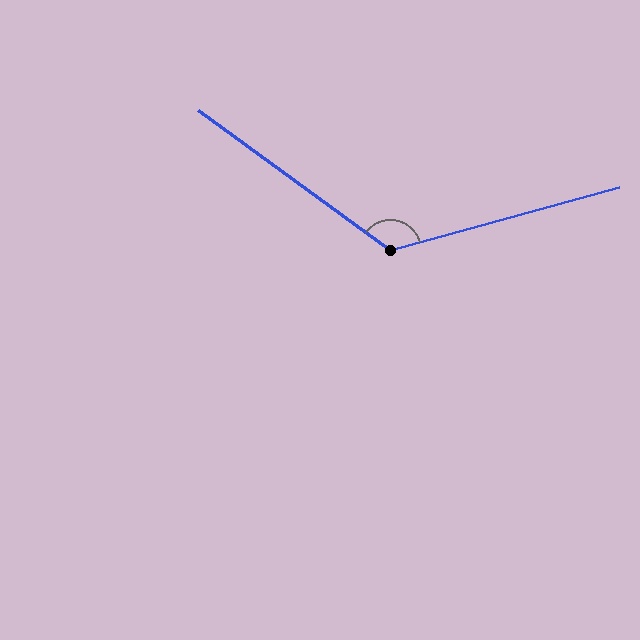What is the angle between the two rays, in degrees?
Approximately 128 degrees.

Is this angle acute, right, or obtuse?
It is obtuse.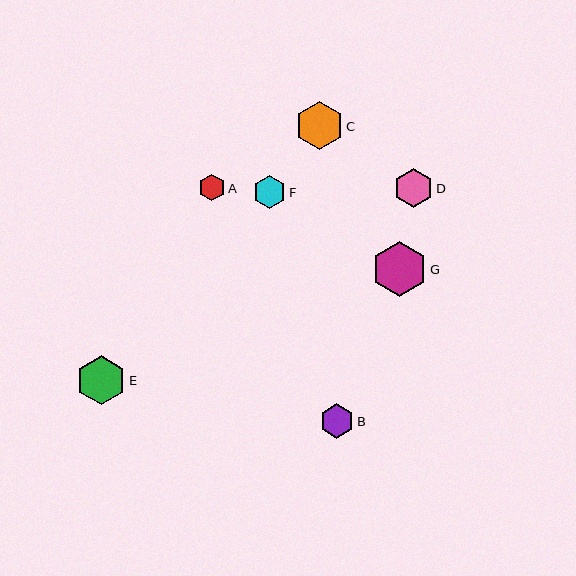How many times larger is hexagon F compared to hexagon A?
Hexagon F is approximately 1.2 times the size of hexagon A.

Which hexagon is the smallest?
Hexagon A is the smallest with a size of approximately 27 pixels.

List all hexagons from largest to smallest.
From largest to smallest: G, E, C, D, B, F, A.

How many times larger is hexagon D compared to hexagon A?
Hexagon D is approximately 1.5 times the size of hexagon A.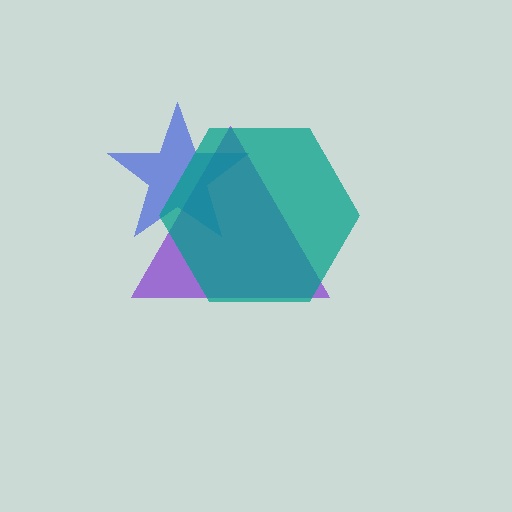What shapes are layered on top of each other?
The layered shapes are: a purple triangle, a blue star, a teal hexagon.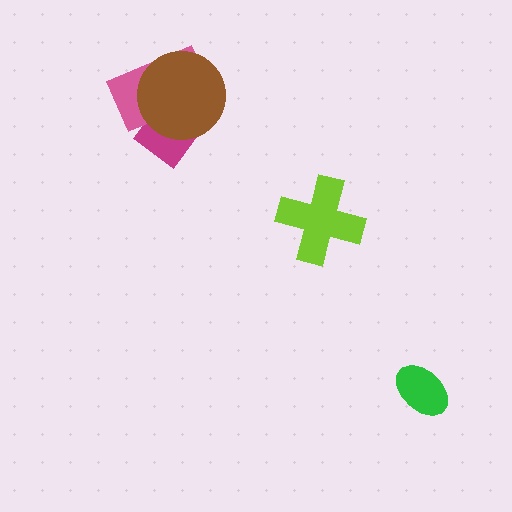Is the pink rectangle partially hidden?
Yes, it is partially covered by another shape.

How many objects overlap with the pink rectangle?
2 objects overlap with the pink rectangle.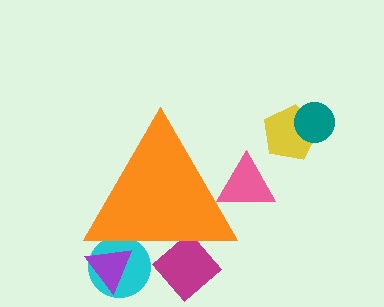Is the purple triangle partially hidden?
Yes, the purple triangle is partially hidden behind the orange triangle.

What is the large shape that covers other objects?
An orange triangle.